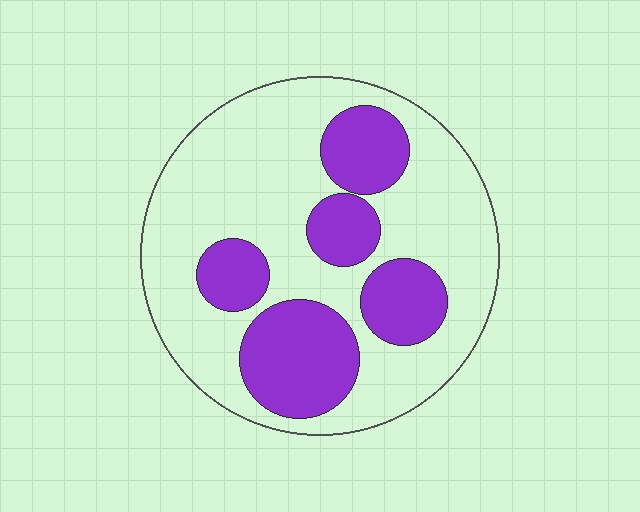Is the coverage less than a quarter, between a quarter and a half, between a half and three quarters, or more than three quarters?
Between a quarter and a half.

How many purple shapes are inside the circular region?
5.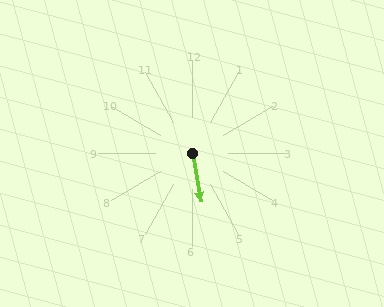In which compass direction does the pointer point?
South.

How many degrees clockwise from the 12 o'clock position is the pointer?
Approximately 170 degrees.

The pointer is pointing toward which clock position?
Roughly 6 o'clock.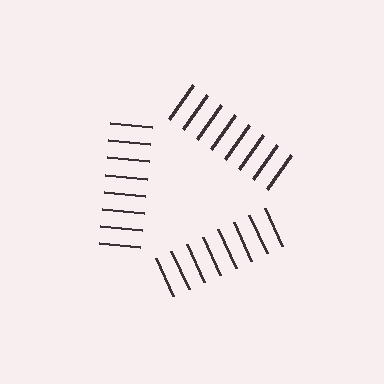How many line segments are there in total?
24 — 8 along each of the 3 edges.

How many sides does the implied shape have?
3 sides — the line-ends trace a triangle.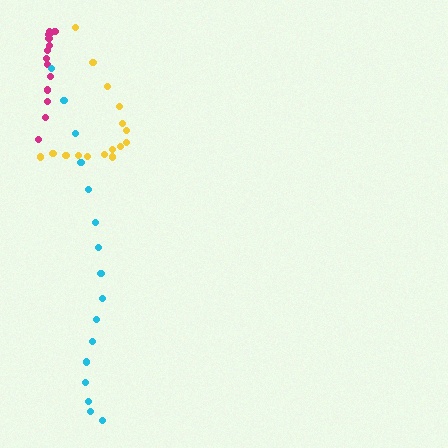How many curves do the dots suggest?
There are 3 distinct paths.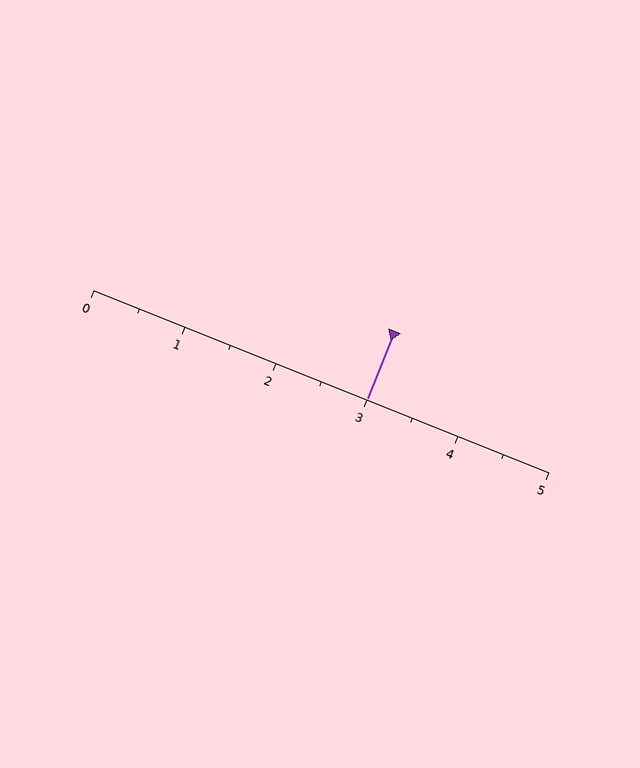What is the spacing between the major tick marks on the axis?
The major ticks are spaced 1 apart.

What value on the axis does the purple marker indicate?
The marker indicates approximately 3.